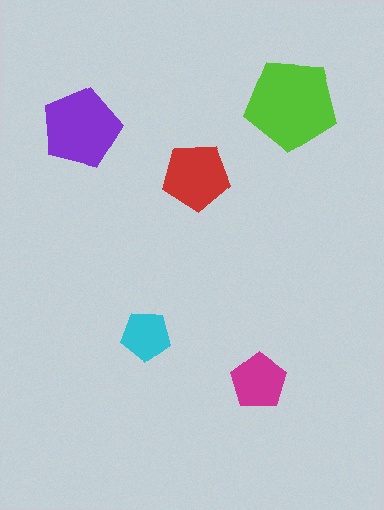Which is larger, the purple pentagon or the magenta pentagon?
The purple one.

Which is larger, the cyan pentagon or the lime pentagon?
The lime one.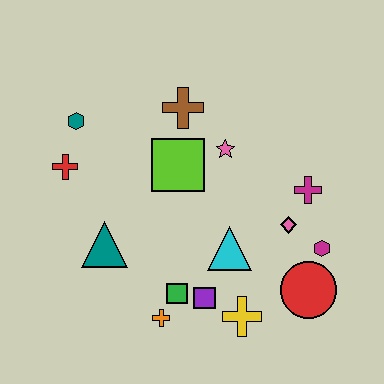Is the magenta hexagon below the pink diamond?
Yes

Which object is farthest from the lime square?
The red circle is farthest from the lime square.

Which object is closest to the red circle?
The magenta hexagon is closest to the red circle.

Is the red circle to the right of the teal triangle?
Yes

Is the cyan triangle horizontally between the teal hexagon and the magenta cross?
Yes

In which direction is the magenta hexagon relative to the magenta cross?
The magenta hexagon is below the magenta cross.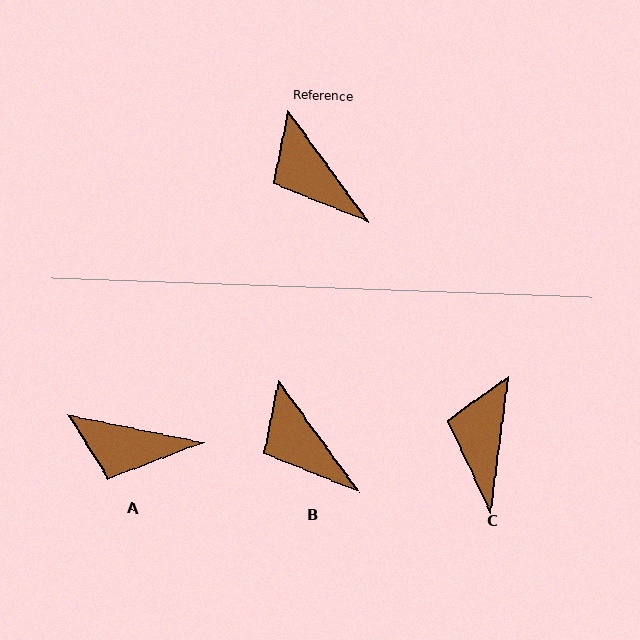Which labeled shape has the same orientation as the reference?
B.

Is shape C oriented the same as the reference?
No, it is off by about 44 degrees.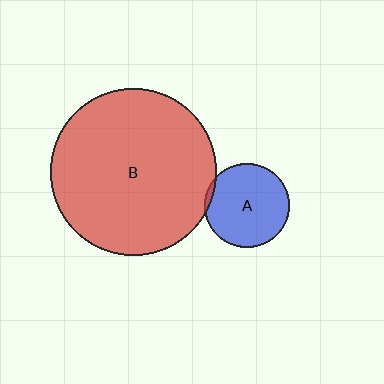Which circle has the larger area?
Circle B (red).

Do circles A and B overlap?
Yes.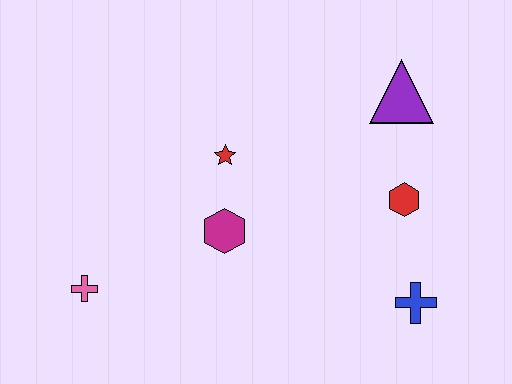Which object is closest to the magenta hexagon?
The red star is closest to the magenta hexagon.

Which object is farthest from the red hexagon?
The pink cross is farthest from the red hexagon.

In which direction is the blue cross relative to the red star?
The blue cross is to the right of the red star.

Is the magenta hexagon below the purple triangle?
Yes